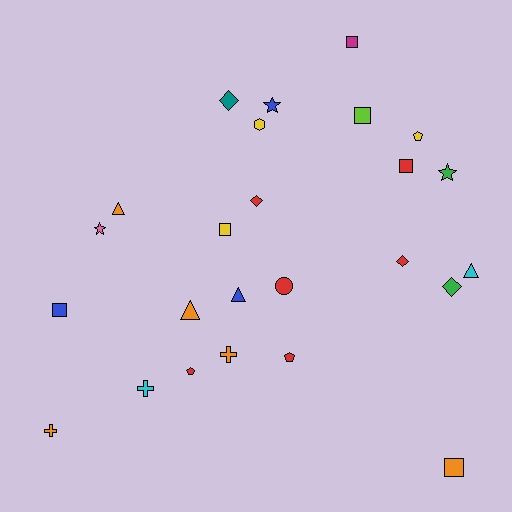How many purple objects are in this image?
There are no purple objects.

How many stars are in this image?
There are 3 stars.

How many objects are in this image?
There are 25 objects.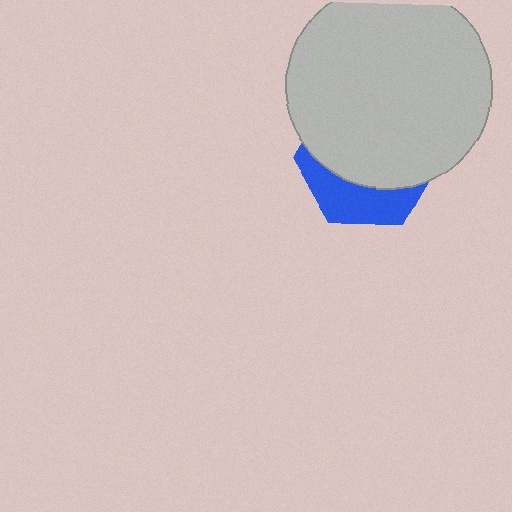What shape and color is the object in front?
The object in front is a light gray circle.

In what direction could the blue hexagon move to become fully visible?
The blue hexagon could move down. That would shift it out from behind the light gray circle entirely.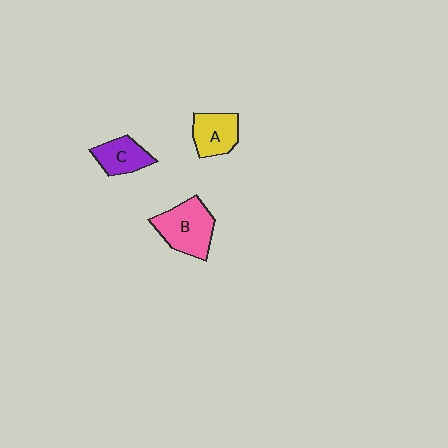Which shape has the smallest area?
Shape C (purple).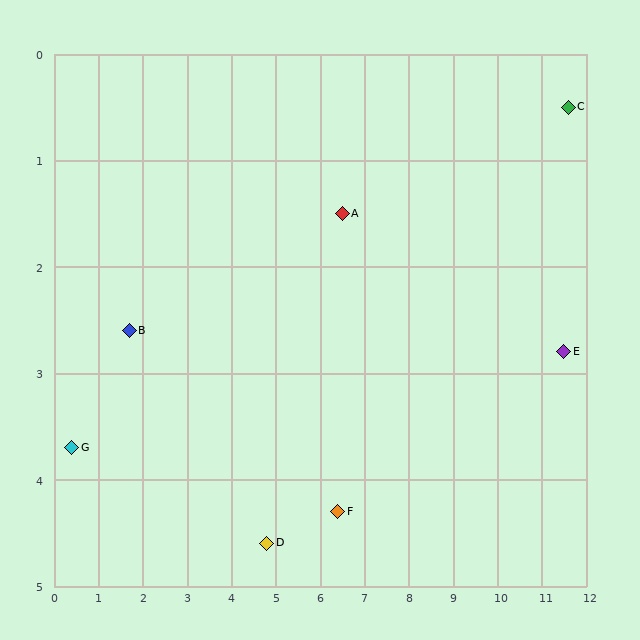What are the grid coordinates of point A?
Point A is at approximately (6.5, 1.5).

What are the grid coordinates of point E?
Point E is at approximately (11.5, 2.8).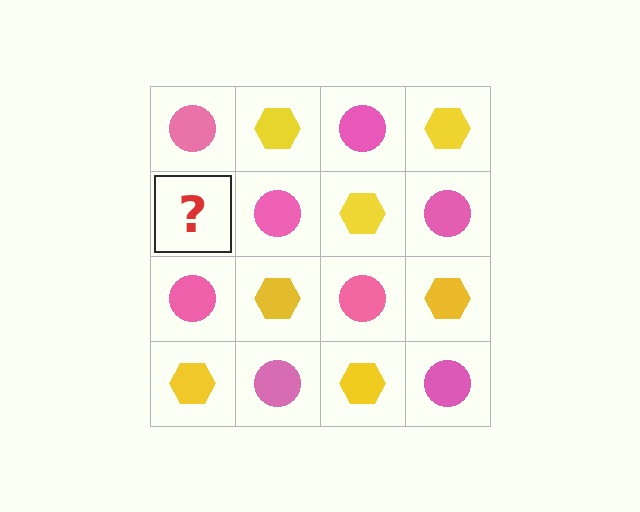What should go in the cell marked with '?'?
The missing cell should contain a yellow hexagon.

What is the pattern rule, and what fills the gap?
The rule is that it alternates pink circle and yellow hexagon in a checkerboard pattern. The gap should be filled with a yellow hexagon.